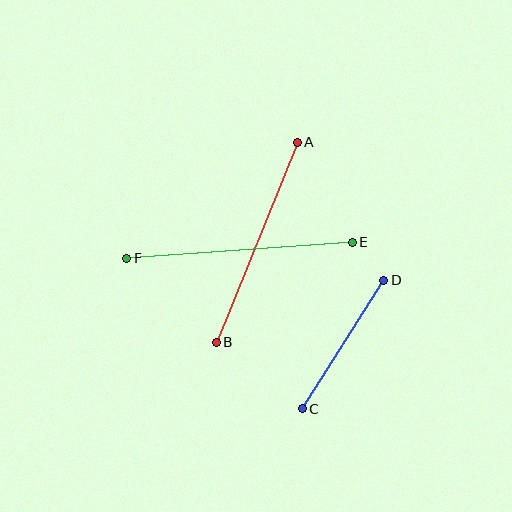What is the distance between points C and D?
The distance is approximately 152 pixels.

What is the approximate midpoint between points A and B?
The midpoint is at approximately (257, 242) pixels.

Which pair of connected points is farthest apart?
Points E and F are farthest apart.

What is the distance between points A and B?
The distance is approximately 216 pixels.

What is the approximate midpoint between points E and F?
The midpoint is at approximately (240, 250) pixels.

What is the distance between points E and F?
The distance is approximately 226 pixels.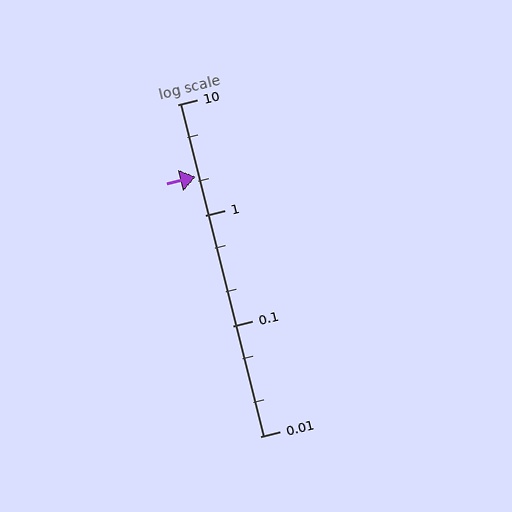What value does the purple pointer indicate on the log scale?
The pointer indicates approximately 2.2.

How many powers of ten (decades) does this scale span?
The scale spans 3 decades, from 0.01 to 10.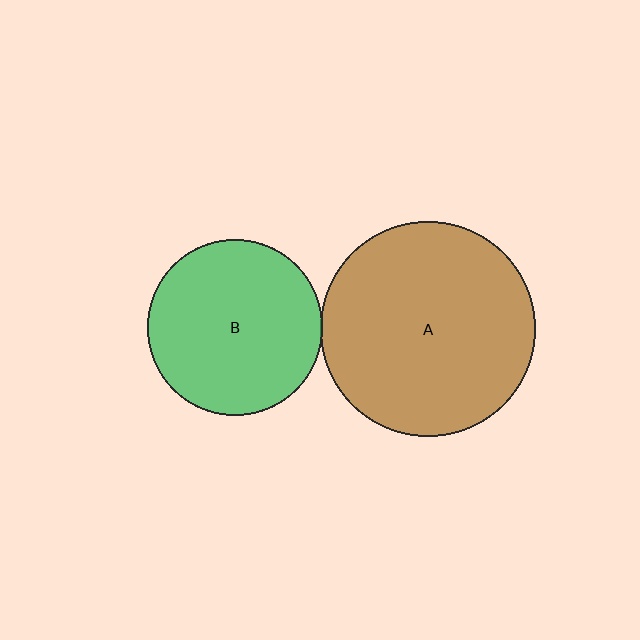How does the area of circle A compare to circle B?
Approximately 1.5 times.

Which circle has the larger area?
Circle A (brown).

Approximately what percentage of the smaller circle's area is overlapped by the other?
Approximately 5%.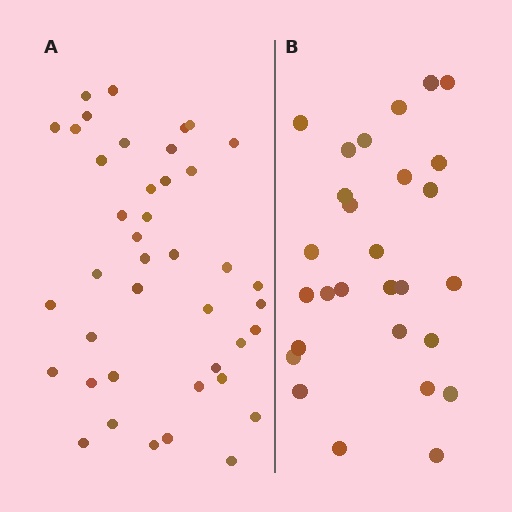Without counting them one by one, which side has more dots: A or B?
Region A (the left region) has more dots.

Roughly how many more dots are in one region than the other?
Region A has approximately 15 more dots than region B.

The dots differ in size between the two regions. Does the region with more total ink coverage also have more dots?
No. Region B has more total ink coverage because its dots are larger, but region A actually contains more individual dots. Total area can be misleading — the number of items is what matters here.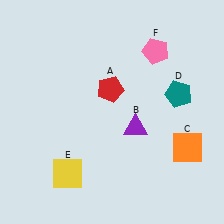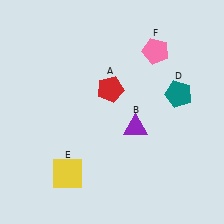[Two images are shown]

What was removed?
The orange square (C) was removed in Image 2.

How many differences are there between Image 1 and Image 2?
There is 1 difference between the two images.